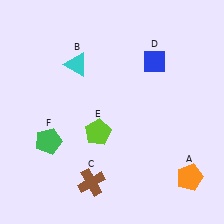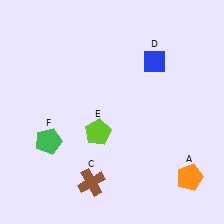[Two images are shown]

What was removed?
The cyan triangle (B) was removed in Image 2.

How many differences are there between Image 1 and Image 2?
There is 1 difference between the two images.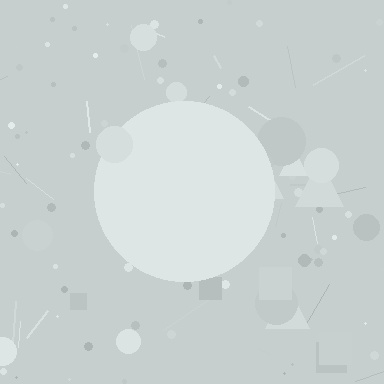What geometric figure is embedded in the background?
A circle is embedded in the background.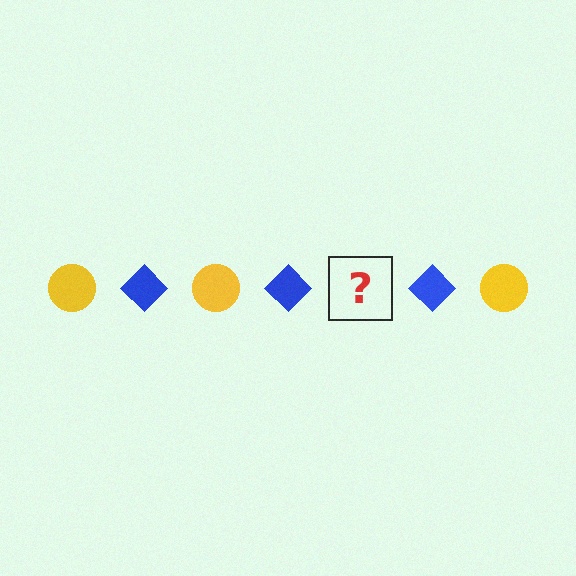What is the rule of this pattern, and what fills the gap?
The rule is that the pattern alternates between yellow circle and blue diamond. The gap should be filled with a yellow circle.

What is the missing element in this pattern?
The missing element is a yellow circle.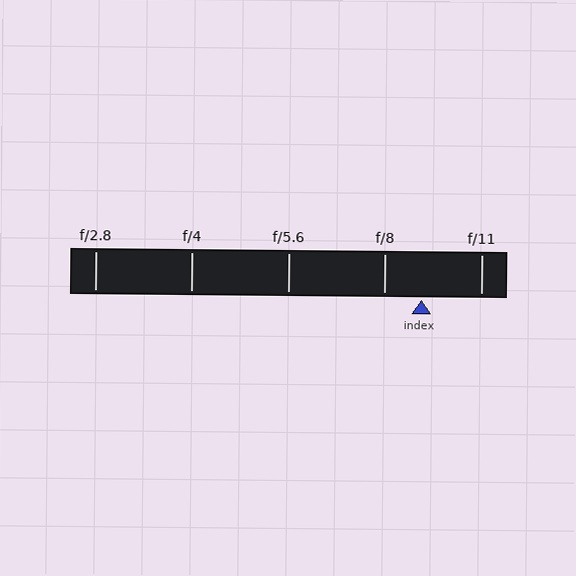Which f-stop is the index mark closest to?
The index mark is closest to f/8.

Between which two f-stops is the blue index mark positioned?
The index mark is between f/8 and f/11.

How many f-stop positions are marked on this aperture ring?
There are 5 f-stop positions marked.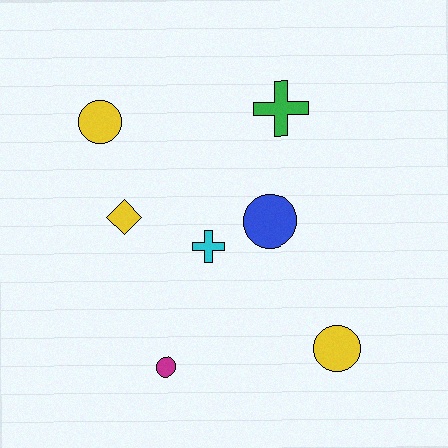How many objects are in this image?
There are 7 objects.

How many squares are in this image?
There are no squares.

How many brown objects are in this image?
There are no brown objects.